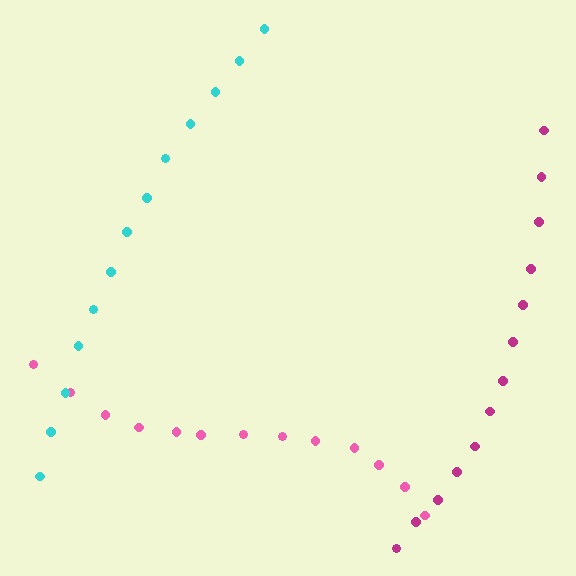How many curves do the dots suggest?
There are 3 distinct paths.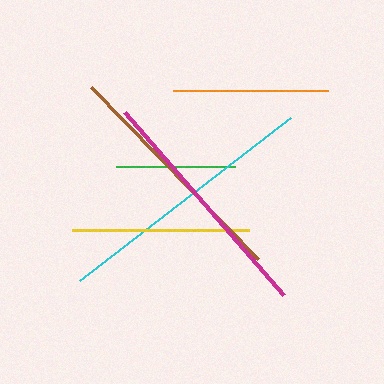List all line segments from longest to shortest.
From longest to shortest: cyan, magenta, brown, yellow, orange, green.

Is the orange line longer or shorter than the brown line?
The brown line is longer than the orange line.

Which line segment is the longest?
The cyan line is the longest at approximately 267 pixels.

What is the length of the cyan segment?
The cyan segment is approximately 267 pixels long.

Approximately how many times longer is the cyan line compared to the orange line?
The cyan line is approximately 1.7 times the length of the orange line.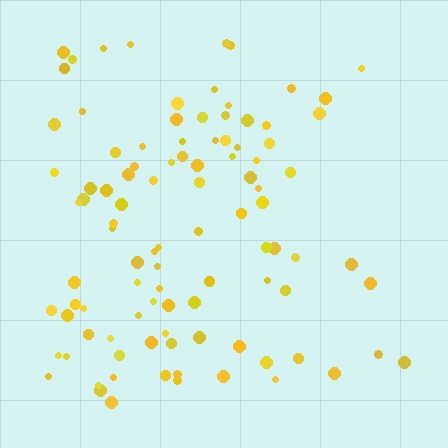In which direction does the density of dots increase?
From right to left, with the left side densest.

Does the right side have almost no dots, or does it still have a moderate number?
Still a moderate number, just noticeably fewer than the left.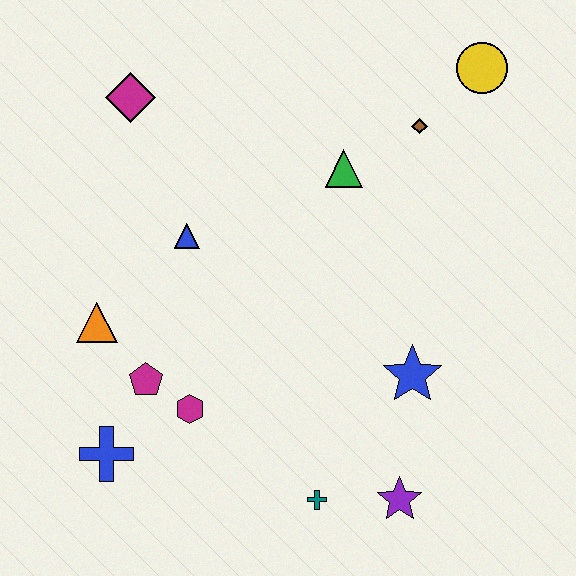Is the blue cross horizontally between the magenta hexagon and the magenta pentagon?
No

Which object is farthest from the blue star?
The magenta diamond is farthest from the blue star.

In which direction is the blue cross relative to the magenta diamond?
The blue cross is below the magenta diamond.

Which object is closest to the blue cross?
The magenta pentagon is closest to the blue cross.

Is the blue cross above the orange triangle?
No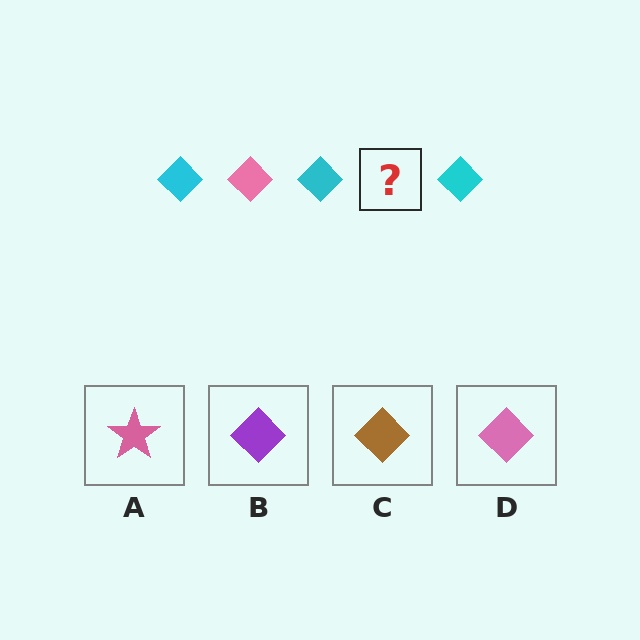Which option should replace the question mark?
Option D.